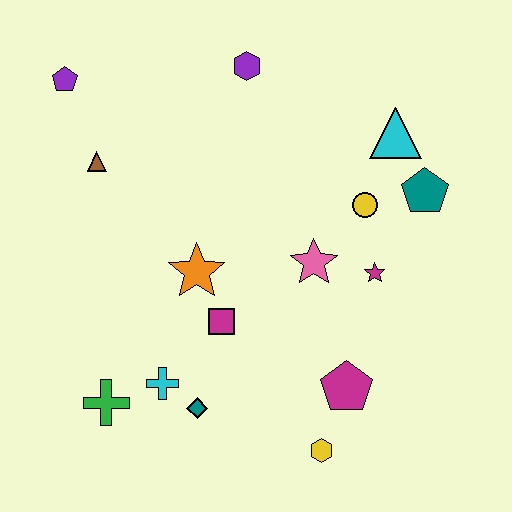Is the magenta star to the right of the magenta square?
Yes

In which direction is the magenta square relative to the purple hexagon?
The magenta square is below the purple hexagon.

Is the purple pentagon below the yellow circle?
No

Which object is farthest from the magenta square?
The purple pentagon is farthest from the magenta square.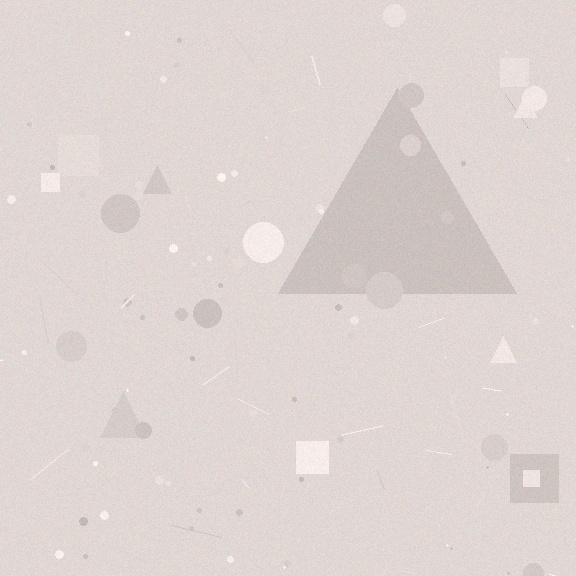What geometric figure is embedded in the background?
A triangle is embedded in the background.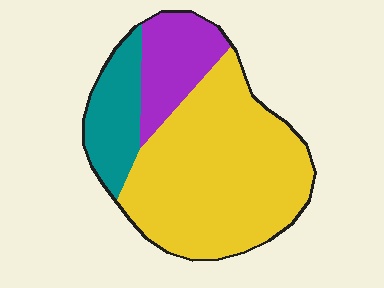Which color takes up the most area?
Yellow, at roughly 65%.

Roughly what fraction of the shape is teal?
Teal takes up about one sixth (1/6) of the shape.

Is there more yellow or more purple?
Yellow.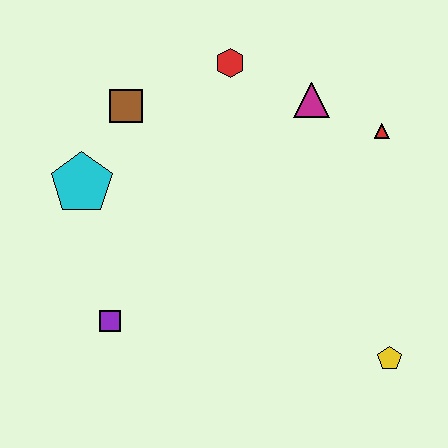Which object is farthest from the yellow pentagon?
The brown square is farthest from the yellow pentagon.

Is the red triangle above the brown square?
No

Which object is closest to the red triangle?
The magenta triangle is closest to the red triangle.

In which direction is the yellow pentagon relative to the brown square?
The yellow pentagon is to the right of the brown square.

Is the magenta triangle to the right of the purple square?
Yes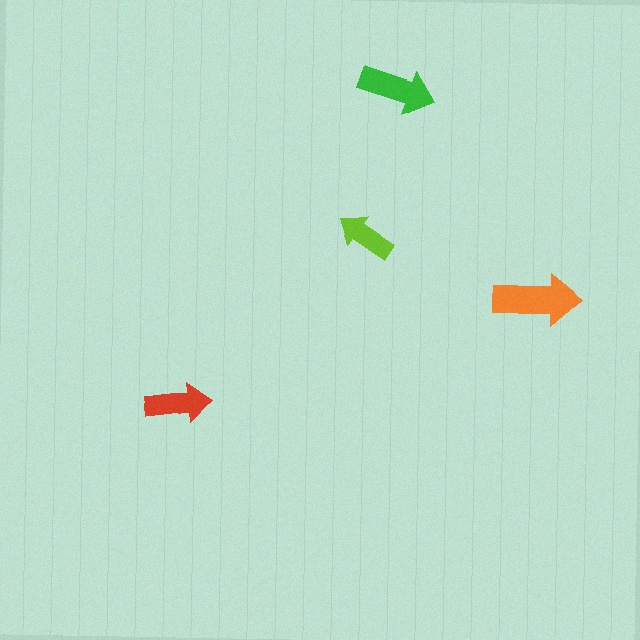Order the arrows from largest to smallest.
the orange one, the green one, the red one, the lime one.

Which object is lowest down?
The red arrow is bottommost.